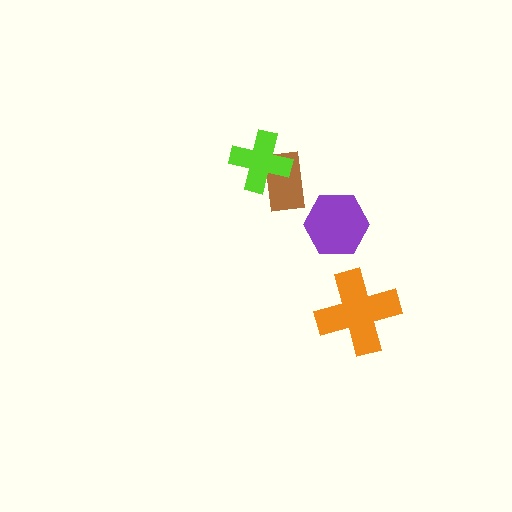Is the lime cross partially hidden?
No, no other shape covers it.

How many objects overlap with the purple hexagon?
0 objects overlap with the purple hexagon.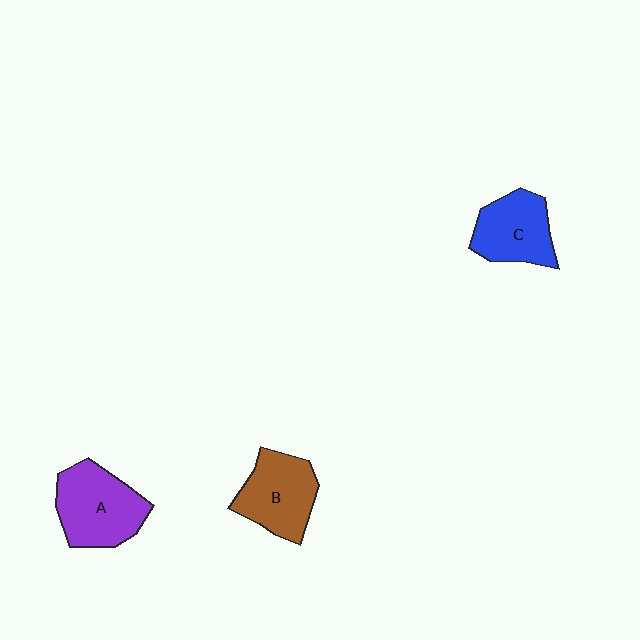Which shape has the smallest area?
Shape C (blue).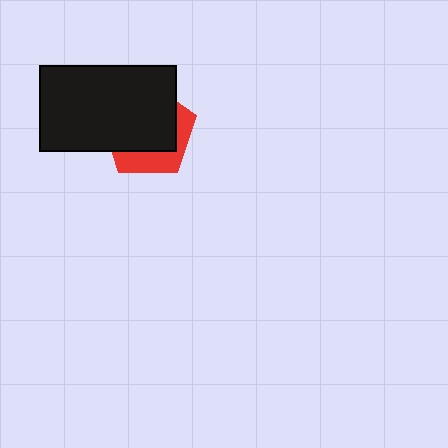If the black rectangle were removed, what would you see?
You would see the complete red pentagon.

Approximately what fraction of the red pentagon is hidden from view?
Roughly 66% of the red pentagon is hidden behind the black rectangle.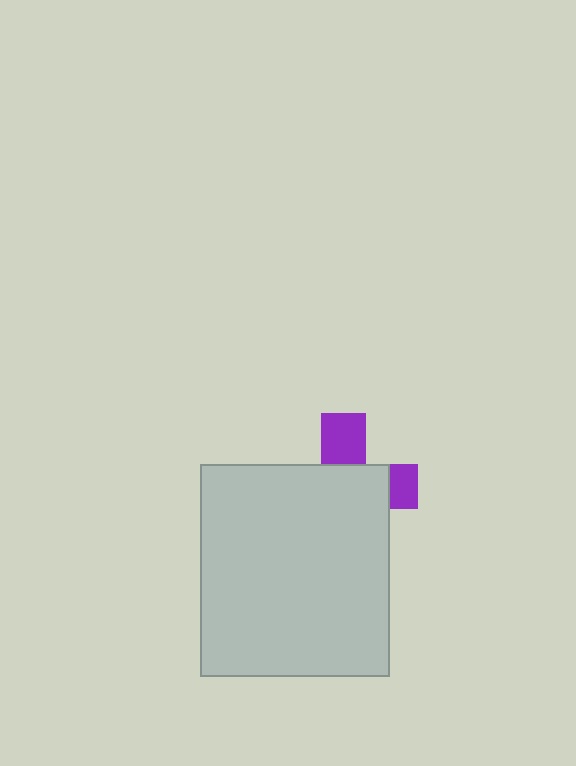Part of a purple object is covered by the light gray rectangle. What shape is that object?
It is a cross.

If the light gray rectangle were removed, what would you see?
You would see the complete purple cross.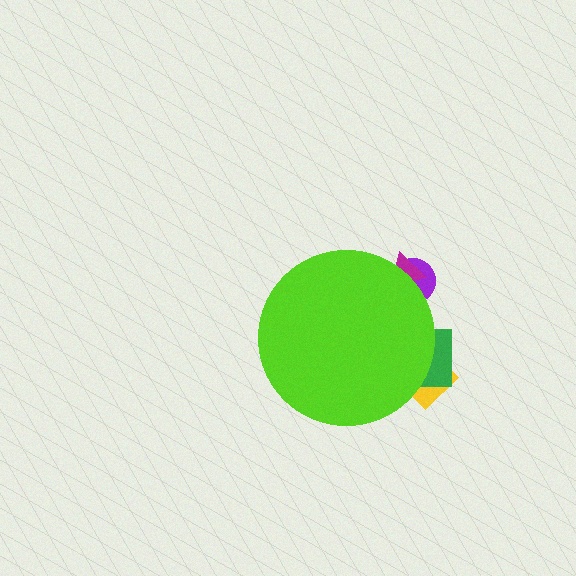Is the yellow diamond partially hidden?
Yes, the yellow diamond is partially hidden behind the lime circle.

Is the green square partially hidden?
Yes, the green square is partially hidden behind the lime circle.